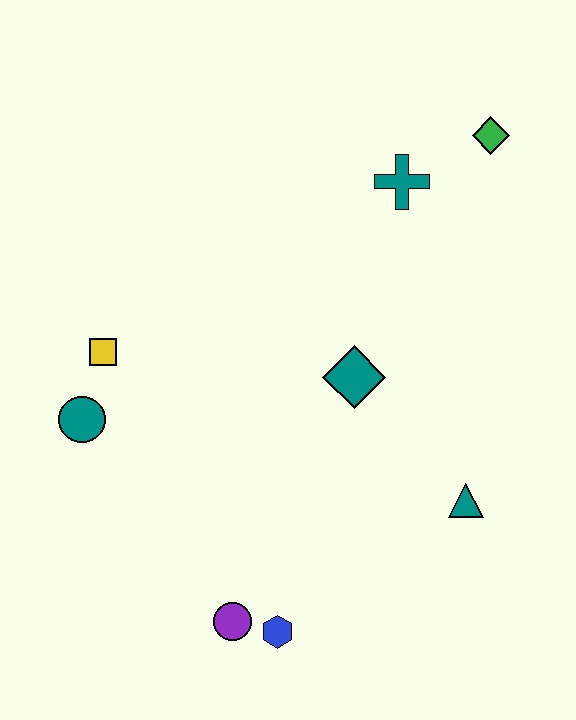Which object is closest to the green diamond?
The teal cross is closest to the green diamond.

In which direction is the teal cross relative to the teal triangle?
The teal cross is above the teal triangle.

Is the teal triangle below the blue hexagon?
No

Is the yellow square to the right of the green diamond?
No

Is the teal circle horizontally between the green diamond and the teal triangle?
No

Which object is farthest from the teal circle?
The green diamond is farthest from the teal circle.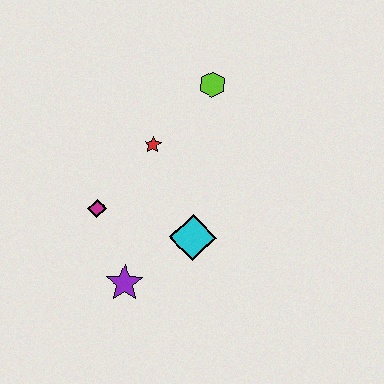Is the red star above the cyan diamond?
Yes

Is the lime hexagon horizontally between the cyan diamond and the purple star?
No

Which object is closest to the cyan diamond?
The purple star is closest to the cyan diamond.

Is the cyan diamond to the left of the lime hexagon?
Yes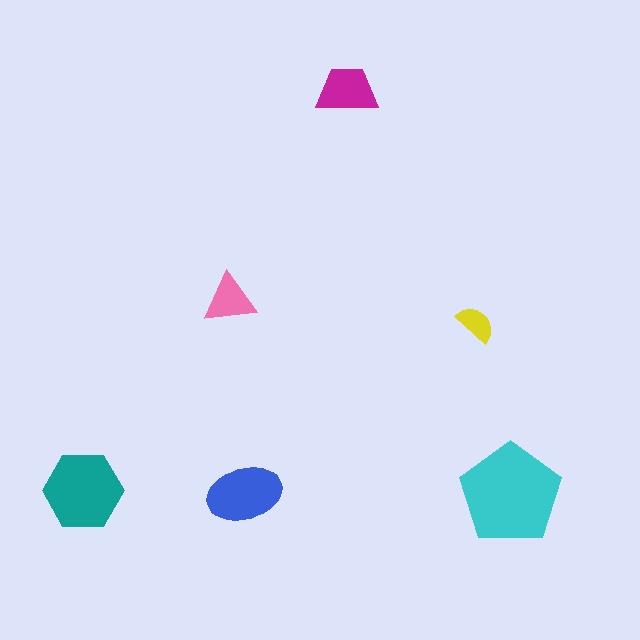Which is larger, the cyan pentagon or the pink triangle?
The cyan pentagon.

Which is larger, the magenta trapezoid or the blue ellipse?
The blue ellipse.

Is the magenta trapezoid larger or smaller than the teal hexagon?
Smaller.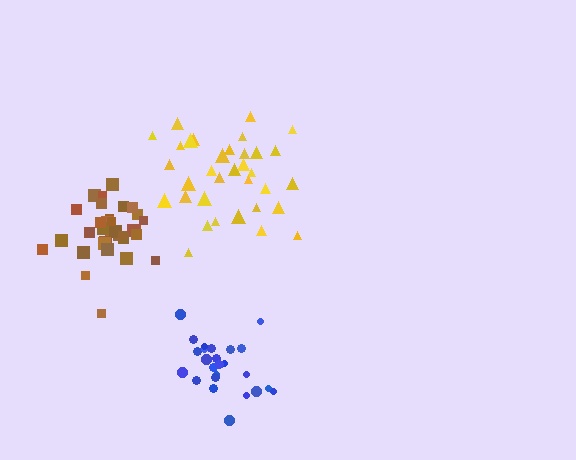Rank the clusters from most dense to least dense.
brown, blue, yellow.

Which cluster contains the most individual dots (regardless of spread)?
Yellow (34).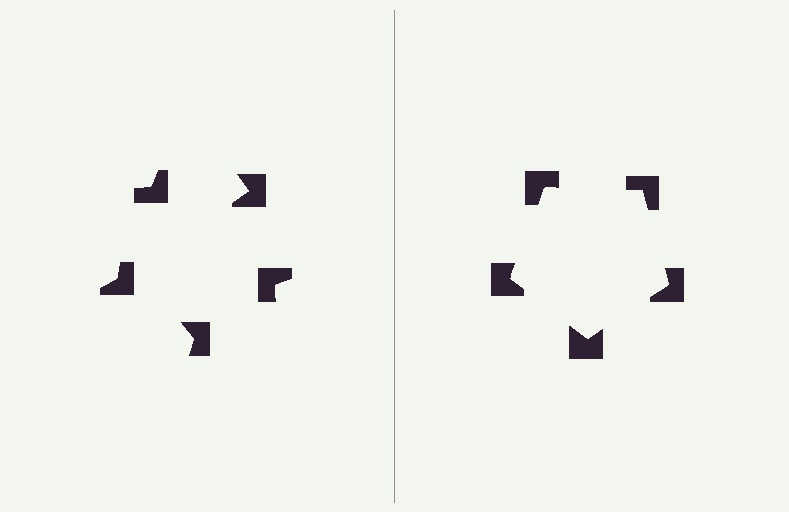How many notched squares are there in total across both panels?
10 — 5 on each side.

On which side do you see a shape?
An illusory pentagon appears on the right side. On the left side the wedge cuts are rotated, so no coherent shape forms.